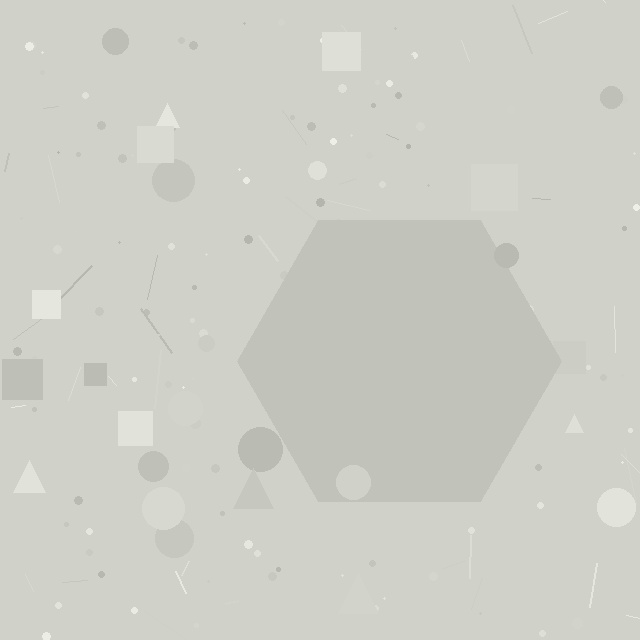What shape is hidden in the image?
A hexagon is hidden in the image.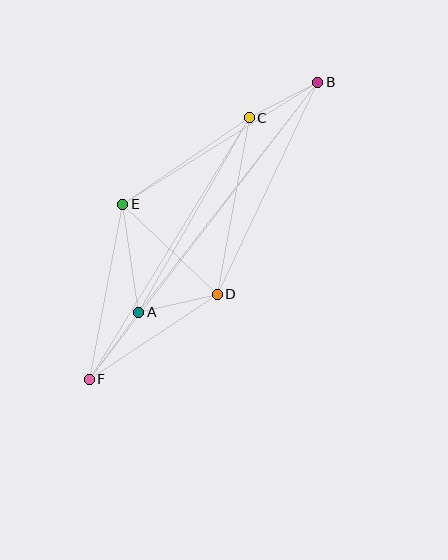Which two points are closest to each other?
Points B and C are closest to each other.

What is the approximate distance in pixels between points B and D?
The distance between B and D is approximately 235 pixels.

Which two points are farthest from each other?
Points B and F are farthest from each other.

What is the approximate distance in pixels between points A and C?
The distance between A and C is approximately 223 pixels.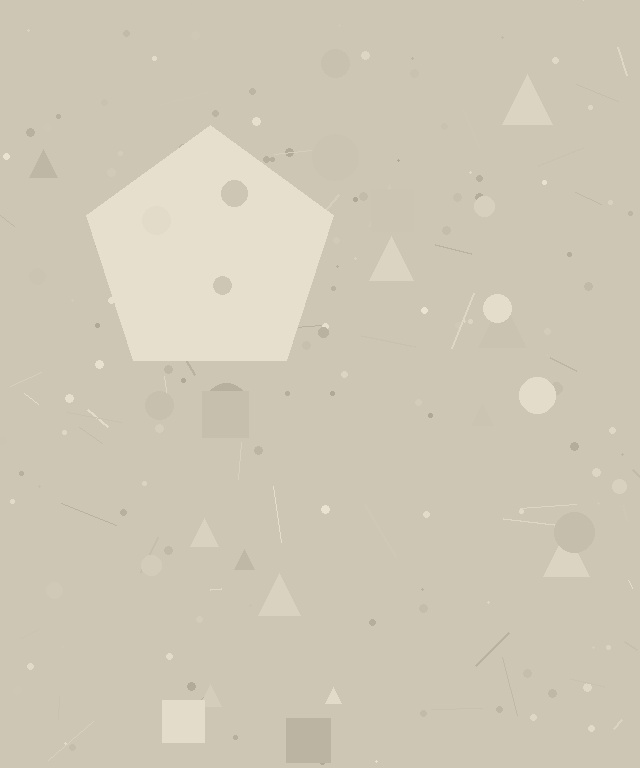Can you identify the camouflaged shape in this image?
The camouflaged shape is a pentagon.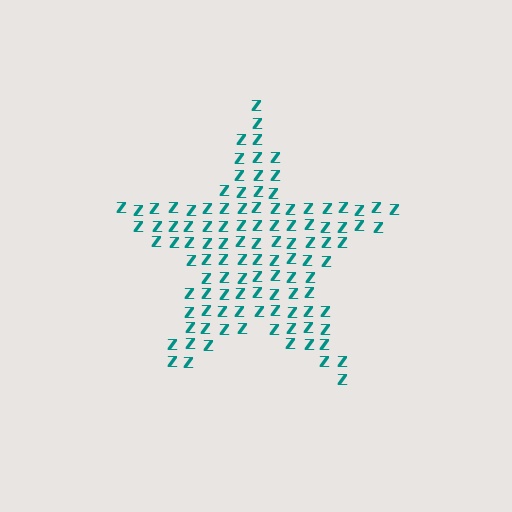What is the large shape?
The large shape is a star.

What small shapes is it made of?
It is made of small letter Z's.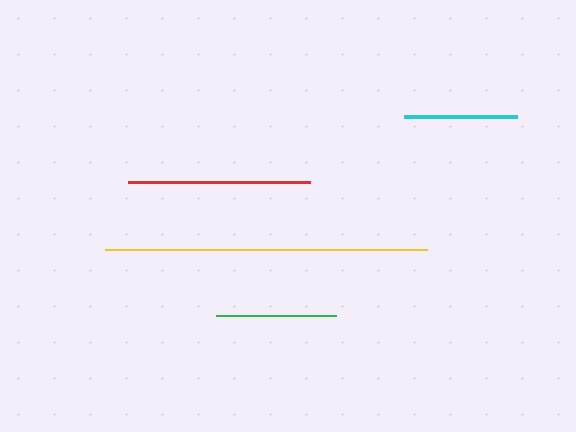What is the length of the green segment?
The green segment is approximately 120 pixels long.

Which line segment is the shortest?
The cyan line is the shortest at approximately 113 pixels.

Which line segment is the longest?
The yellow line is the longest at approximately 322 pixels.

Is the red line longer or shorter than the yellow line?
The yellow line is longer than the red line.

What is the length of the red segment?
The red segment is approximately 182 pixels long.